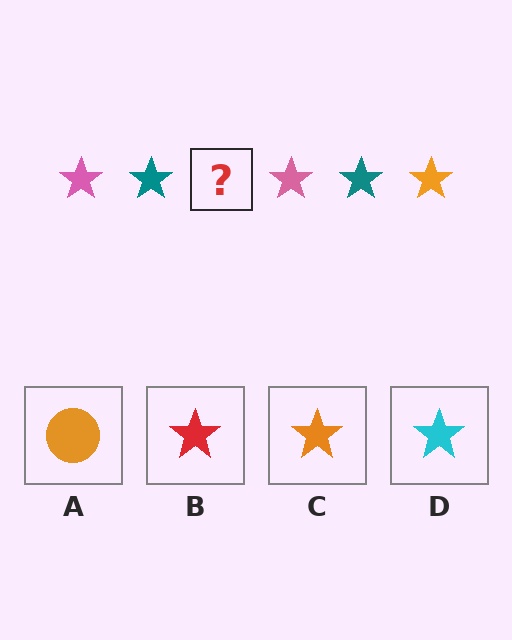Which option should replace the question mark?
Option C.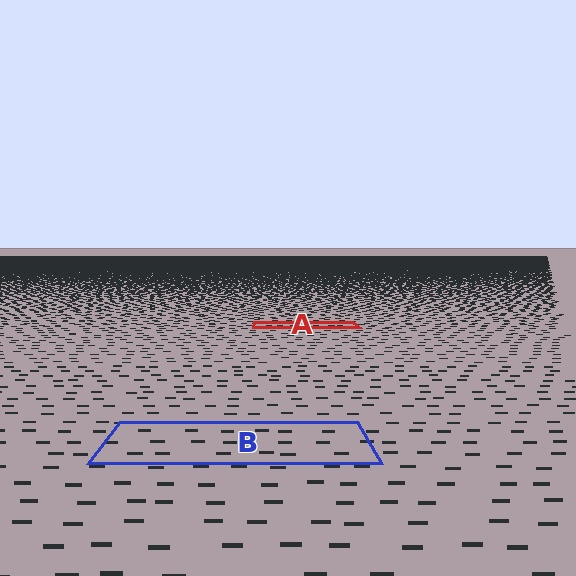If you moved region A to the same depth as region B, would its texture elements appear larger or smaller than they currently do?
They would appear larger. At a closer depth, the same texture elements are projected at a bigger on-screen size.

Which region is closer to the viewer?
Region B is closer. The texture elements there are larger and more spread out.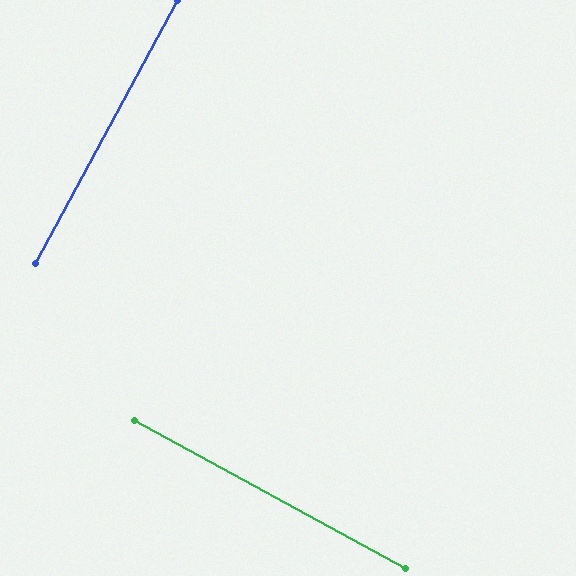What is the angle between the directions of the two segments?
Approximately 90 degrees.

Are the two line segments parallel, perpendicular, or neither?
Perpendicular — they meet at approximately 90°.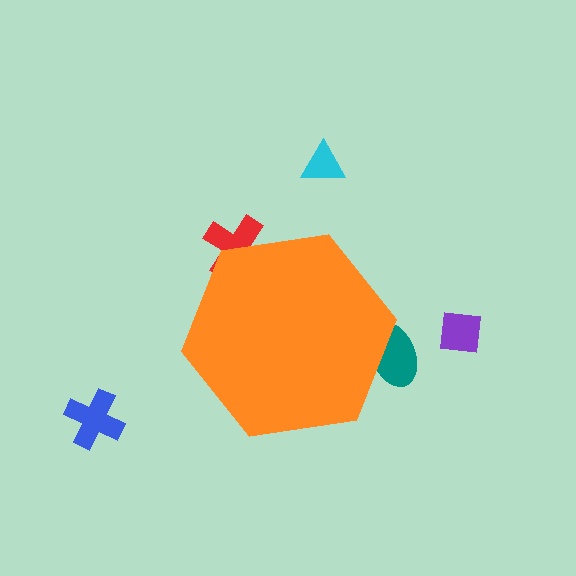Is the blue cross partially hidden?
No, the blue cross is fully visible.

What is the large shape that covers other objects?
An orange hexagon.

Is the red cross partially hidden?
Yes, the red cross is partially hidden behind the orange hexagon.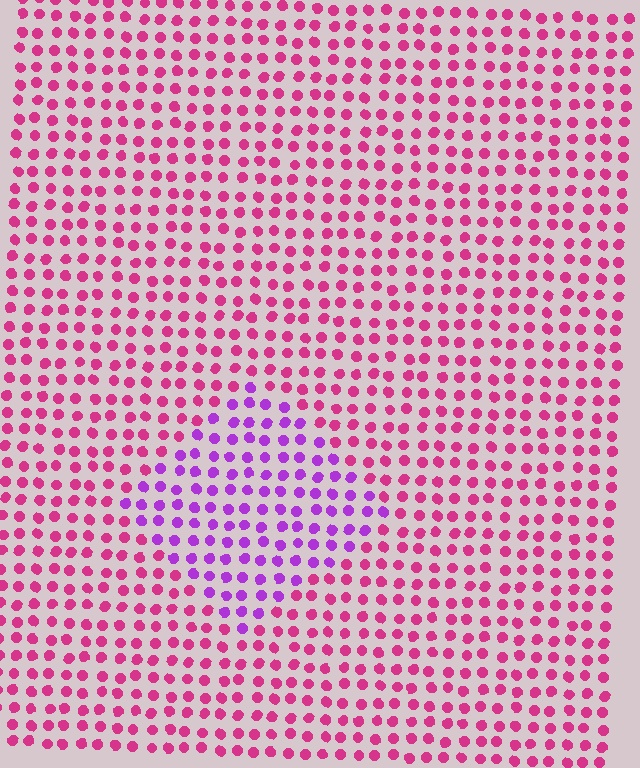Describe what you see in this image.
The image is filled with small magenta elements in a uniform arrangement. A diamond-shaped region is visible where the elements are tinted to a slightly different hue, forming a subtle color boundary.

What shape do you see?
I see a diamond.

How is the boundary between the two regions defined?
The boundary is defined purely by a slight shift in hue (about 43 degrees). Spacing, size, and orientation are identical on both sides.